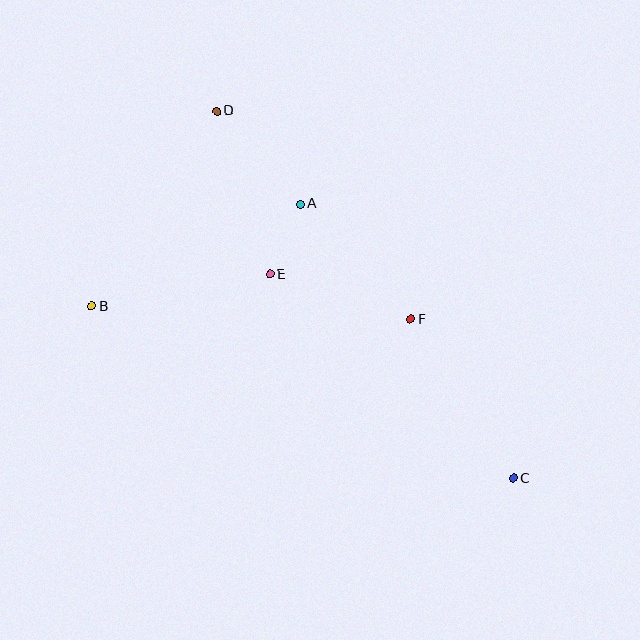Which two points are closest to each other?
Points A and E are closest to each other.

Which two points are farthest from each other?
Points C and D are farthest from each other.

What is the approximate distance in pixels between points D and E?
The distance between D and E is approximately 171 pixels.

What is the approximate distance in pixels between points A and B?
The distance between A and B is approximately 232 pixels.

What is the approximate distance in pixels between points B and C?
The distance between B and C is approximately 455 pixels.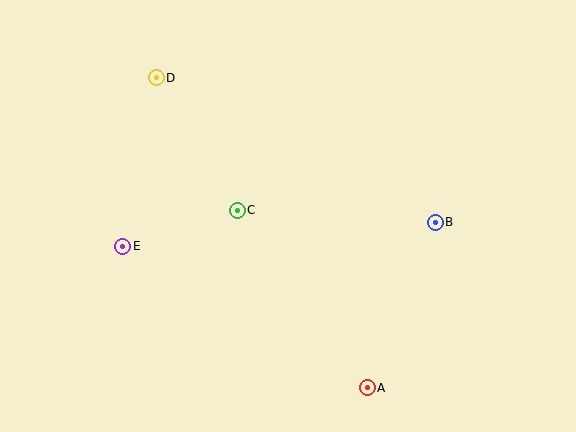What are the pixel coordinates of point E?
Point E is at (123, 246).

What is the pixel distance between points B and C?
The distance between B and C is 198 pixels.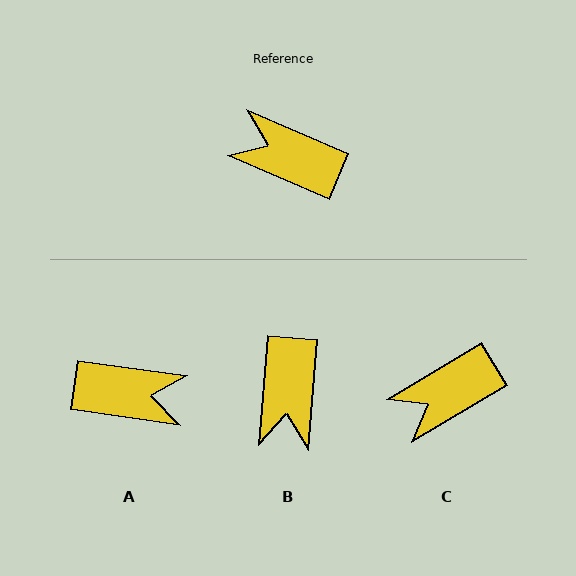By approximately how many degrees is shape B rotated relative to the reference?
Approximately 109 degrees counter-clockwise.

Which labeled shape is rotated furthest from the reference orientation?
A, about 165 degrees away.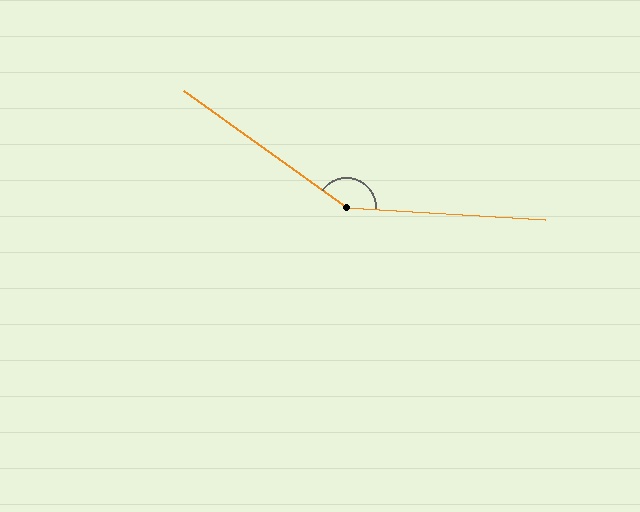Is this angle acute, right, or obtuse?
It is obtuse.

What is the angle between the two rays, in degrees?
Approximately 148 degrees.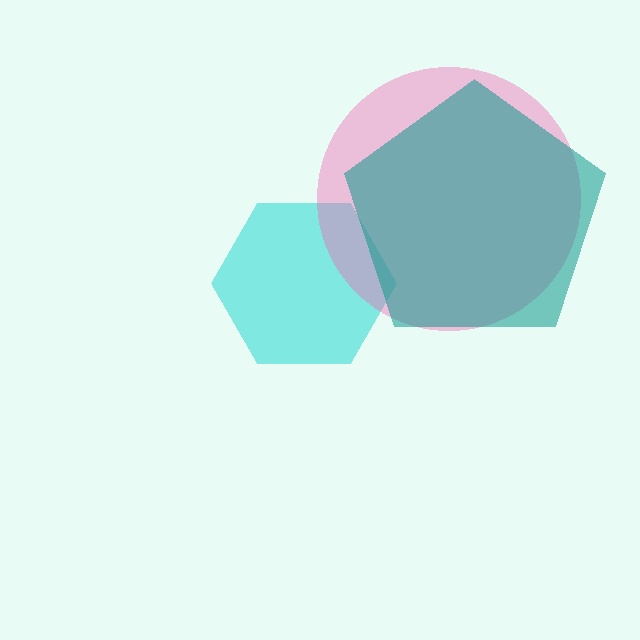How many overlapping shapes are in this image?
There are 3 overlapping shapes in the image.